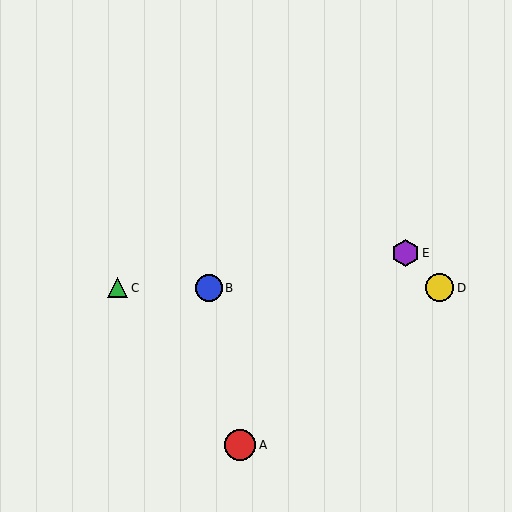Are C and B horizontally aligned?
Yes, both are at y≈288.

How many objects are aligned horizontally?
3 objects (B, C, D) are aligned horizontally.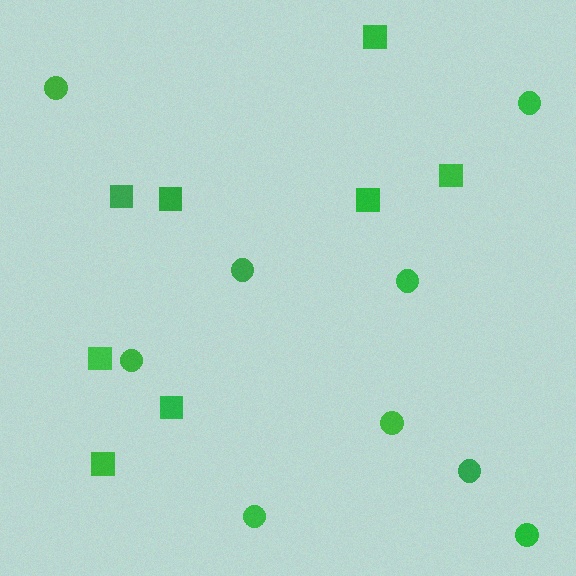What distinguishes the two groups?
There are 2 groups: one group of squares (8) and one group of circles (9).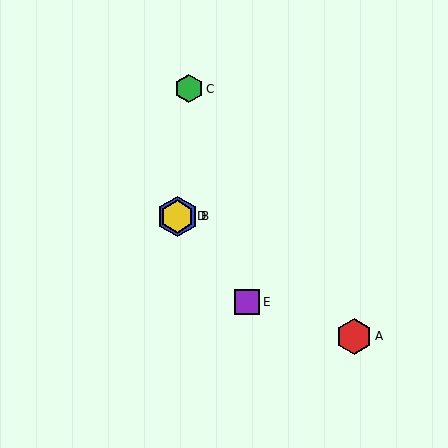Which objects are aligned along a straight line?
Objects A, B, D are aligned along a straight line.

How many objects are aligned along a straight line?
3 objects (A, B, D) are aligned along a straight line.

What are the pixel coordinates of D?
Object D is at (177, 216).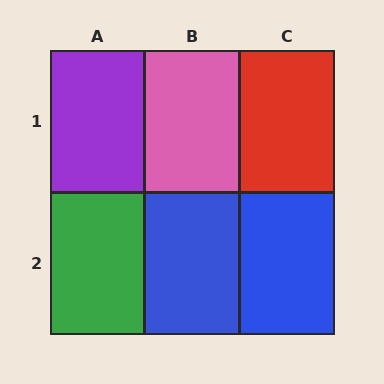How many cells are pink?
1 cell is pink.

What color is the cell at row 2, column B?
Blue.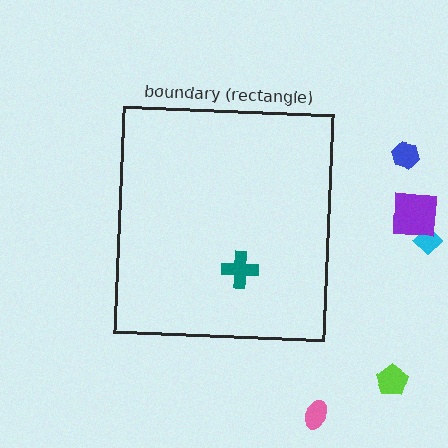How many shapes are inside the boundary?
1 inside, 5 outside.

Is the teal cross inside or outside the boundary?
Inside.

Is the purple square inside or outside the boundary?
Outside.